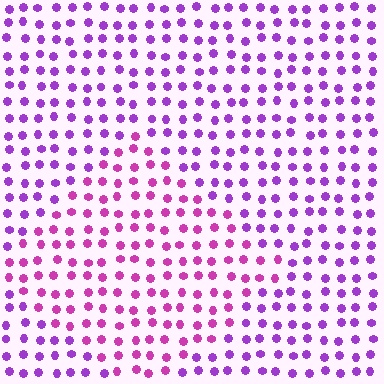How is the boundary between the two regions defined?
The boundary is defined purely by a slight shift in hue (about 31 degrees). Spacing, size, and orientation are identical on both sides.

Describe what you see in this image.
The image is filled with small purple elements in a uniform arrangement. A diamond-shaped region is visible where the elements are tinted to a slightly different hue, forming a subtle color boundary.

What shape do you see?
I see a diamond.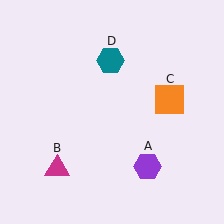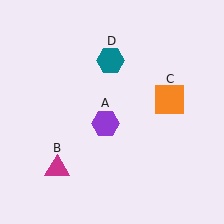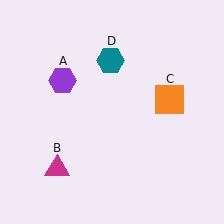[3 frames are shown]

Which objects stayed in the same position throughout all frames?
Magenta triangle (object B) and orange square (object C) and teal hexagon (object D) remained stationary.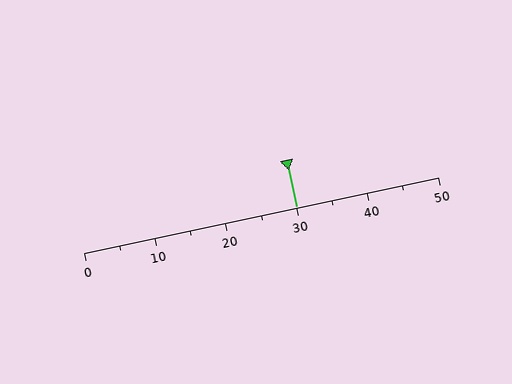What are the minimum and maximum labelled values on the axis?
The axis runs from 0 to 50.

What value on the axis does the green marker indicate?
The marker indicates approximately 30.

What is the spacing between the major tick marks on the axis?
The major ticks are spaced 10 apart.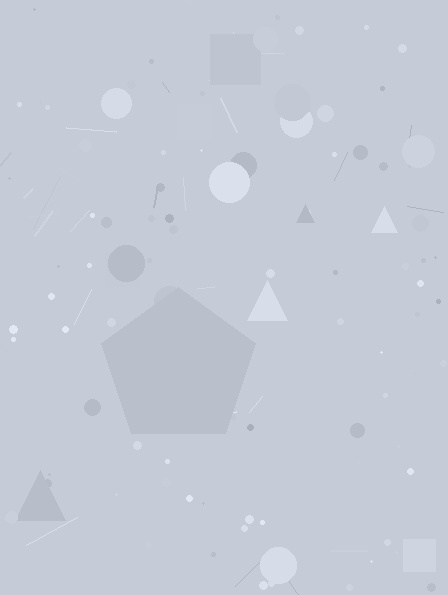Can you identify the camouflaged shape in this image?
The camouflaged shape is a pentagon.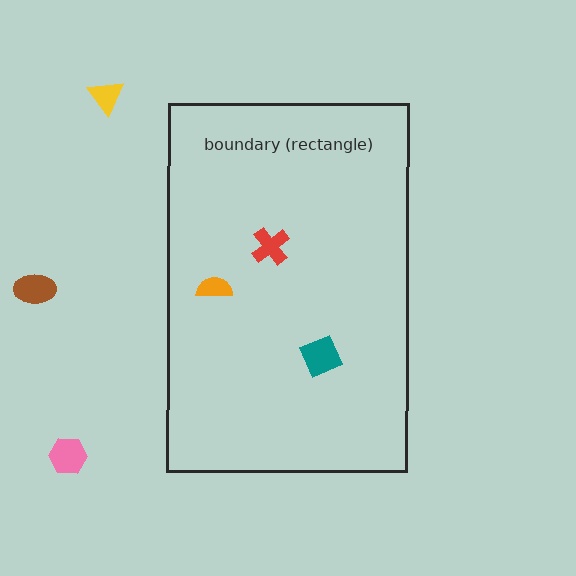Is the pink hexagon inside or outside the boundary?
Outside.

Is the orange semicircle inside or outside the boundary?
Inside.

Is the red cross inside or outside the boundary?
Inside.